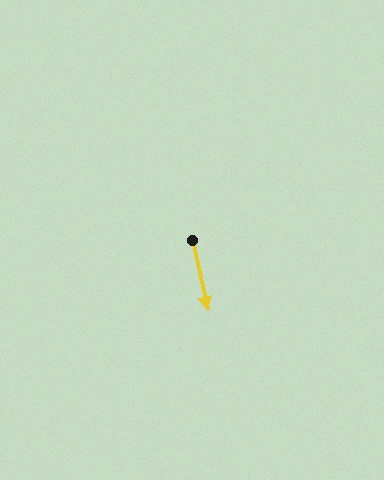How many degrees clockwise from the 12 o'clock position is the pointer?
Approximately 167 degrees.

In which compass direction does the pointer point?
South.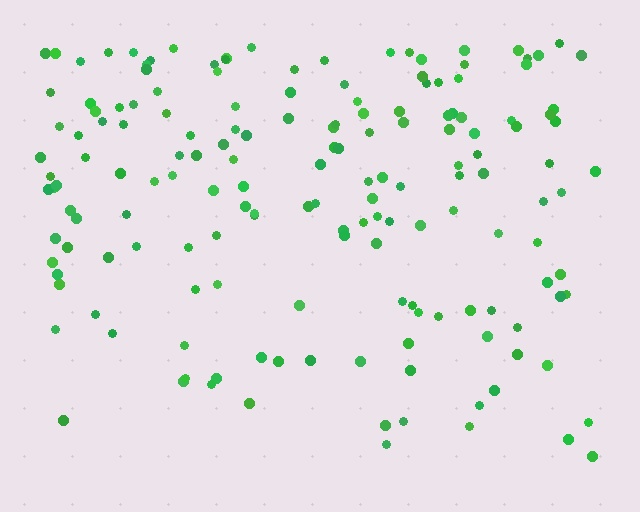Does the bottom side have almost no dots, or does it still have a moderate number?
Still a moderate number, just noticeably fewer than the top.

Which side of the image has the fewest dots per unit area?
The bottom.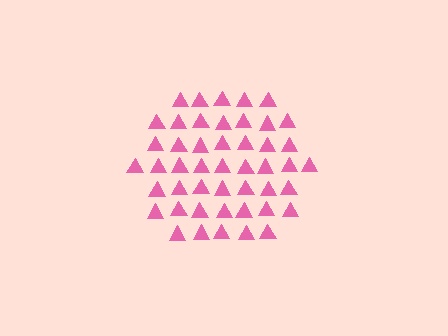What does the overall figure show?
The overall figure shows a hexagon.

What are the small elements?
The small elements are triangles.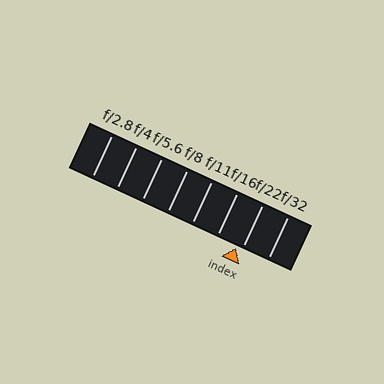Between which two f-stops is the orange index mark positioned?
The index mark is between f/16 and f/22.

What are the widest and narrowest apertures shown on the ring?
The widest aperture shown is f/2.8 and the narrowest is f/32.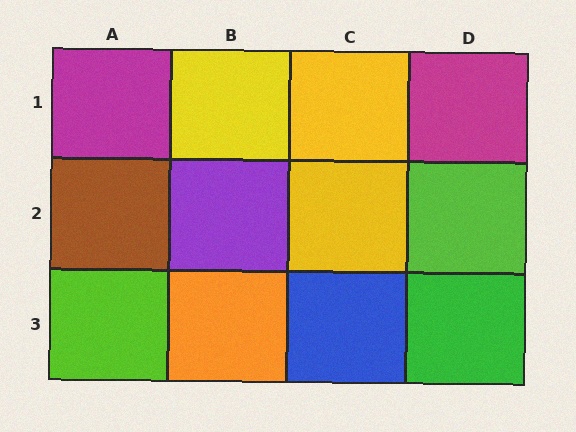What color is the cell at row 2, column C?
Yellow.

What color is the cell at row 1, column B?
Yellow.